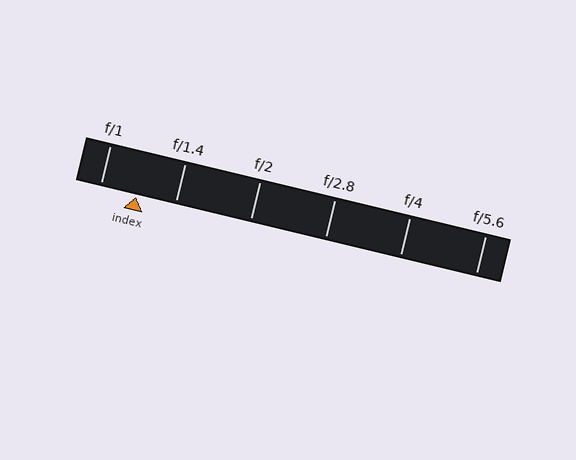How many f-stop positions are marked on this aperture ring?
There are 6 f-stop positions marked.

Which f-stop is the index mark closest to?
The index mark is closest to f/1.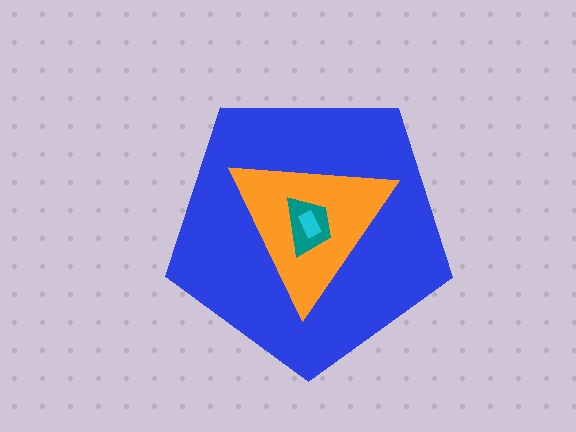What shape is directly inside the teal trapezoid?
The cyan rectangle.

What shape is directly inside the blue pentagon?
The orange triangle.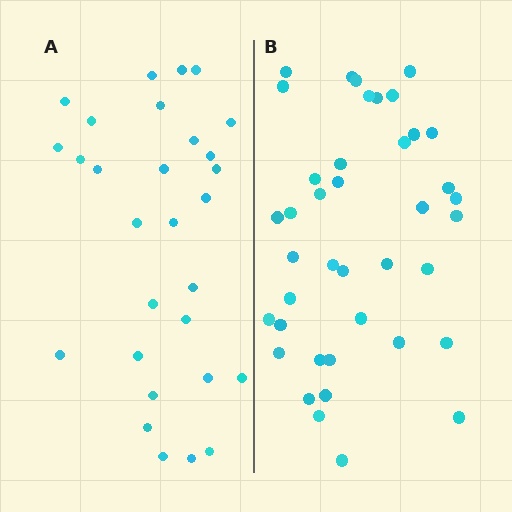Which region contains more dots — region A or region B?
Region B (the right region) has more dots.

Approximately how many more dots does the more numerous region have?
Region B has roughly 12 or so more dots than region A.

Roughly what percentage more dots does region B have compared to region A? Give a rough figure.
About 40% more.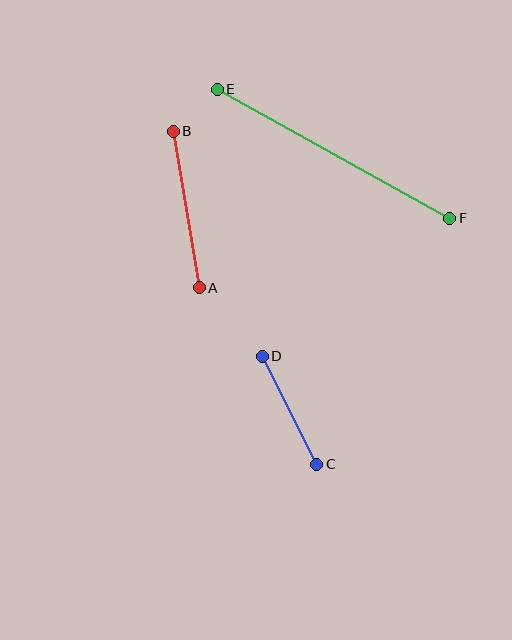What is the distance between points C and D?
The distance is approximately 120 pixels.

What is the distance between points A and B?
The distance is approximately 159 pixels.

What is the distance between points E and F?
The distance is approximately 266 pixels.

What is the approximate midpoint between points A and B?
The midpoint is at approximately (186, 209) pixels.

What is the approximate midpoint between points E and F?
The midpoint is at approximately (334, 154) pixels.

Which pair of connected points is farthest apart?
Points E and F are farthest apart.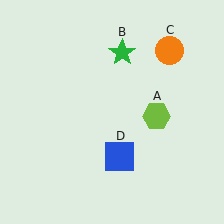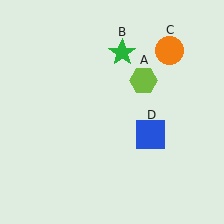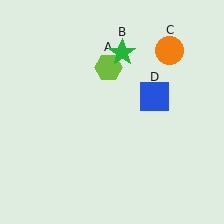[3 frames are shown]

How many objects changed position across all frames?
2 objects changed position: lime hexagon (object A), blue square (object D).